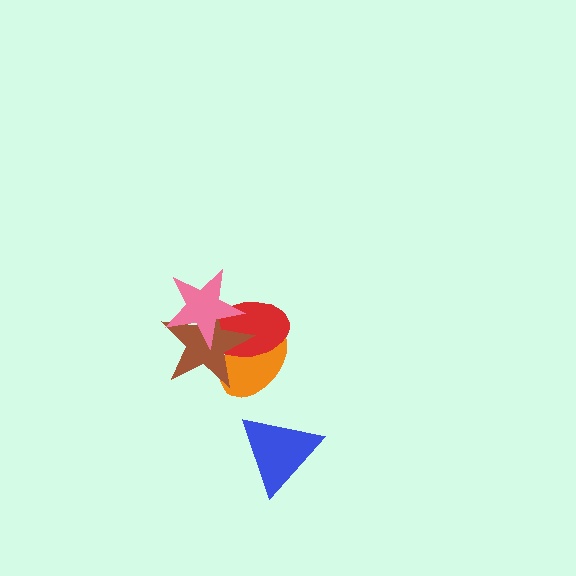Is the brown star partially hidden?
Yes, it is partially covered by another shape.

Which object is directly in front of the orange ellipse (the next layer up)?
The red ellipse is directly in front of the orange ellipse.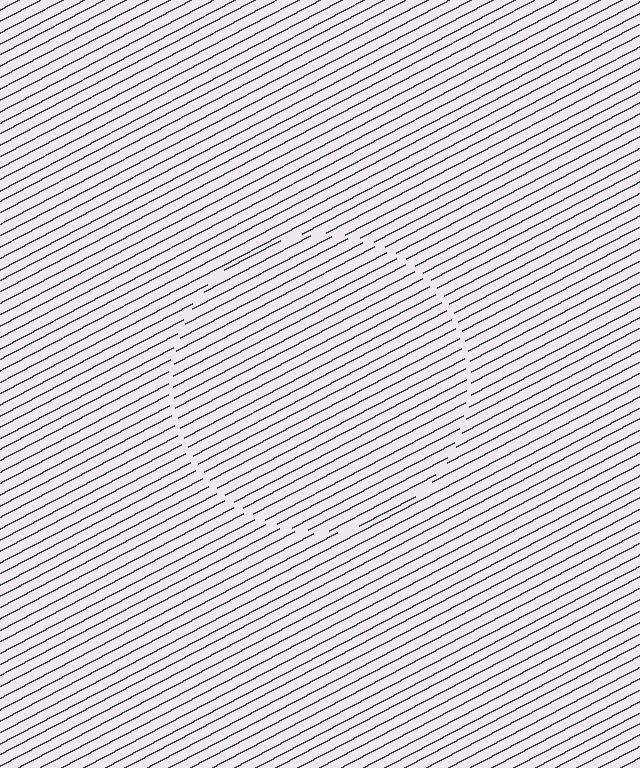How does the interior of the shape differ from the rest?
The interior of the shape contains the same grating, shifted by half a period — the contour is defined by the phase discontinuity where line-ends from the inner and outer gratings abut.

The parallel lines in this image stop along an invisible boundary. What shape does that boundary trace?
An illusory circle. The interior of the shape contains the same grating, shifted by half a period — the contour is defined by the phase discontinuity where line-ends from the inner and outer gratings abut.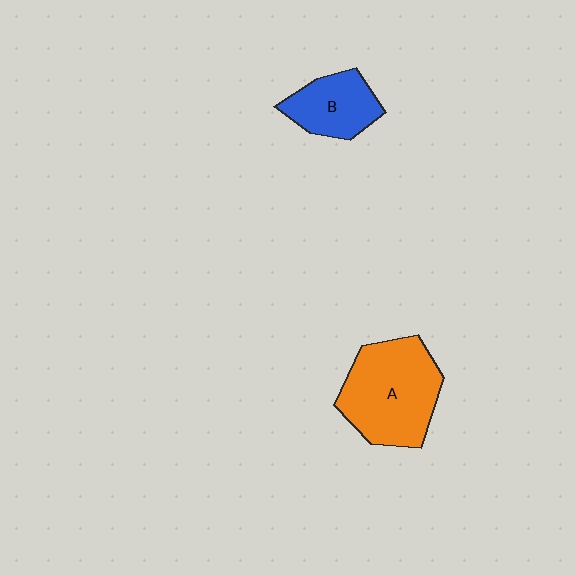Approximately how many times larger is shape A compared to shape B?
Approximately 1.8 times.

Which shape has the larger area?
Shape A (orange).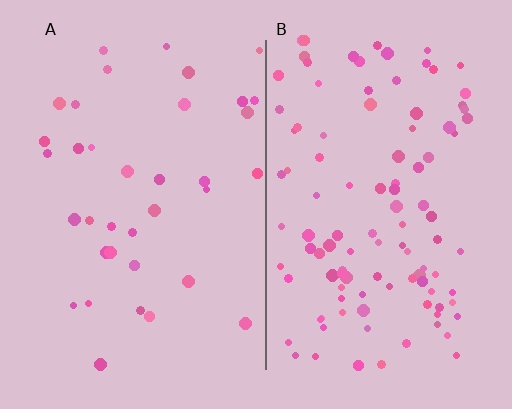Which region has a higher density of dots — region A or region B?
B (the right).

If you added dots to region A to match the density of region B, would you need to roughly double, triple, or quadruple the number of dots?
Approximately triple.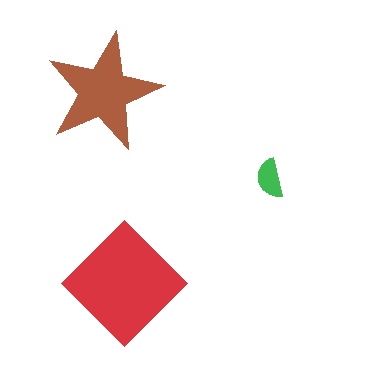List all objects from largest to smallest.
The red diamond, the brown star, the green semicircle.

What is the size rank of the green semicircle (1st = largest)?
3rd.